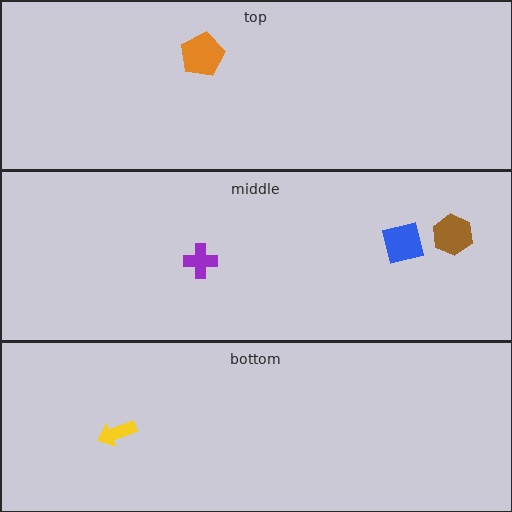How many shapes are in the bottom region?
1.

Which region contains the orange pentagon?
The top region.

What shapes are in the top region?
The orange pentagon.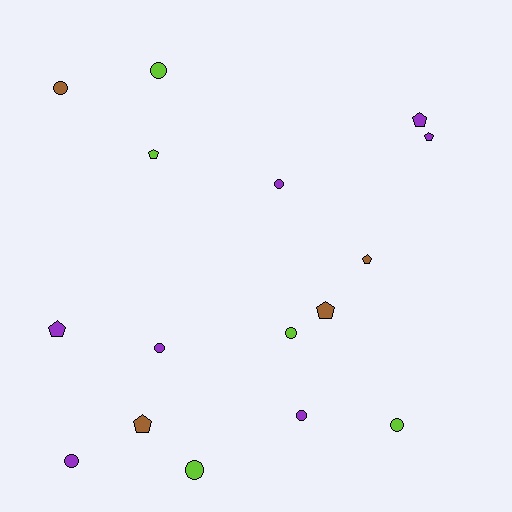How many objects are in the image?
There are 16 objects.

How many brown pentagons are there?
There are 3 brown pentagons.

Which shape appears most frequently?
Circle, with 9 objects.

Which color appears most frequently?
Purple, with 7 objects.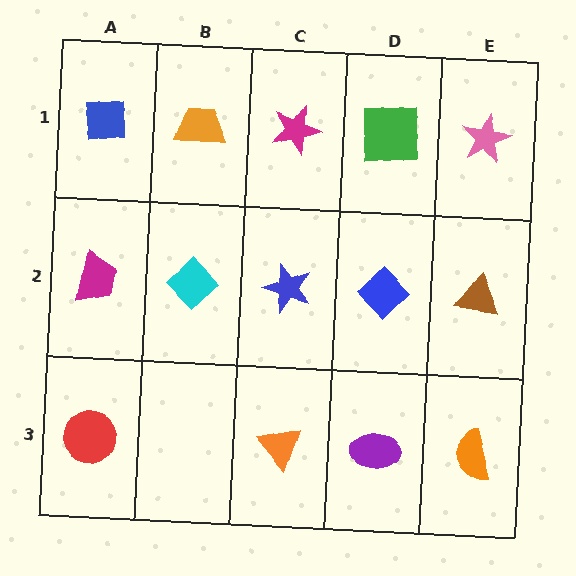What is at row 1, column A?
A blue square.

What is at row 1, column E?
A pink star.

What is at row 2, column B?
A cyan diamond.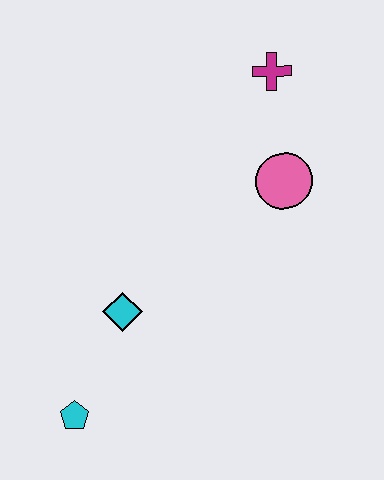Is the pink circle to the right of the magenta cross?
Yes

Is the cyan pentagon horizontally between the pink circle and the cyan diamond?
No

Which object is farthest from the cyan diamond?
The magenta cross is farthest from the cyan diamond.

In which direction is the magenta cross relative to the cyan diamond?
The magenta cross is above the cyan diamond.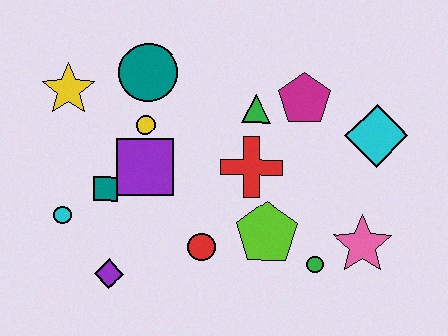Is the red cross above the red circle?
Yes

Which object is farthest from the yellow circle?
The pink star is farthest from the yellow circle.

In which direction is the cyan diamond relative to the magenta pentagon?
The cyan diamond is to the right of the magenta pentagon.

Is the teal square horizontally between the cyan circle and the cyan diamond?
Yes